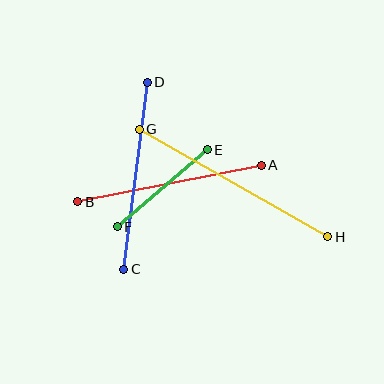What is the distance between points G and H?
The distance is approximately 217 pixels.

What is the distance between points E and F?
The distance is approximately 119 pixels.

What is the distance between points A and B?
The distance is approximately 187 pixels.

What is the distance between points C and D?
The distance is approximately 188 pixels.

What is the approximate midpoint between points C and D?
The midpoint is at approximately (135, 176) pixels.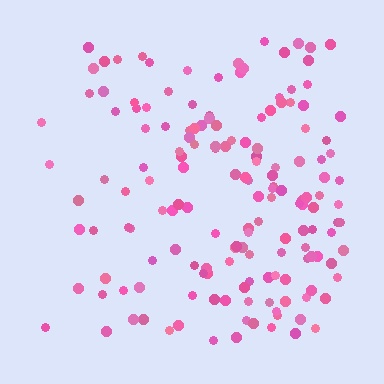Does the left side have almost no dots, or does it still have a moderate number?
Still a moderate number, just noticeably fewer than the right.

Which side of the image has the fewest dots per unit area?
The left.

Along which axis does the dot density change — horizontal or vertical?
Horizontal.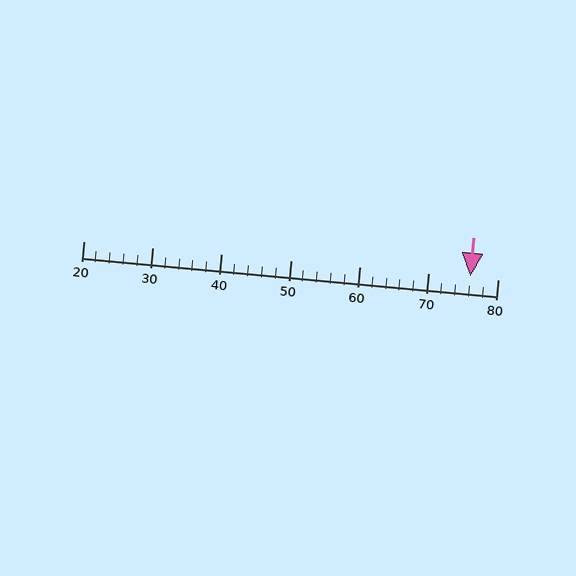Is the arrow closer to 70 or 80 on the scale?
The arrow is closer to 80.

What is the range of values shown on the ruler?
The ruler shows values from 20 to 80.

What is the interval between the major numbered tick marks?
The major tick marks are spaced 10 units apart.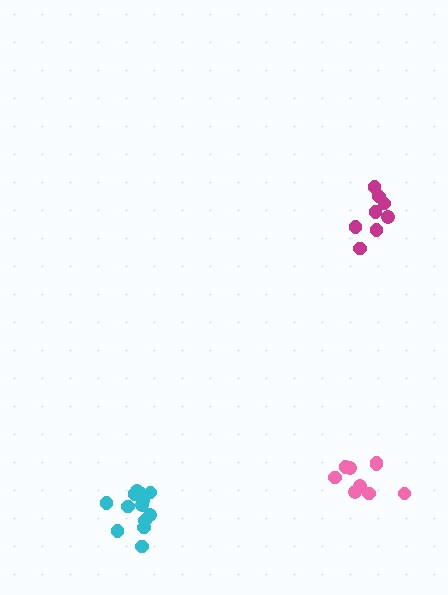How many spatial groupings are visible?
There are 3 spatial groupings.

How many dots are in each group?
Group 1: 8 dots, Group 2: 9 dots, Group 3: 13 dots (30 total).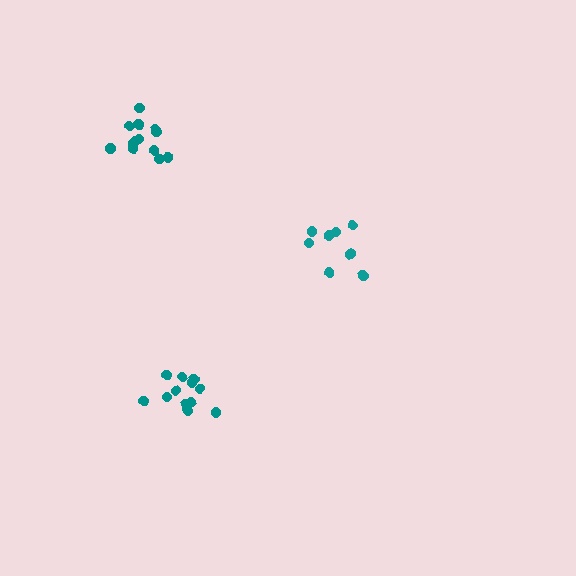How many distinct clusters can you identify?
There are 3 distinct clusters.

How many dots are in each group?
Group 1: 8 dots, Group 2: 14 dots, Group 3: 13 dots (35 total).